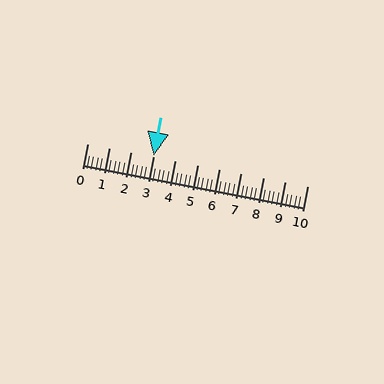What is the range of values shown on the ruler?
The ruler shows values from 0 to 10.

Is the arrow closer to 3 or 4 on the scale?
The arrow is closer to 3.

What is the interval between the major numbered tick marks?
The major tick marks are spaced 1 units apart.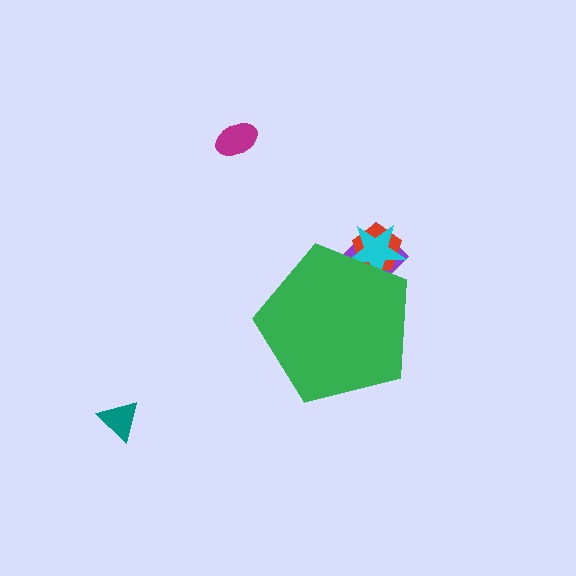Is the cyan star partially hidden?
Yes, the cyan star is partially hidden behind the green pentagon.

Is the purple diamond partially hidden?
Yes, the purple diamond is partially hidden behind the green pentagon.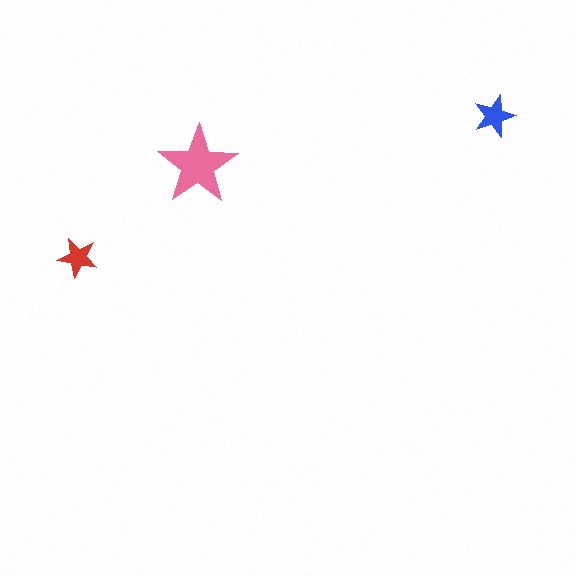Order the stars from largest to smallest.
the pink one, the blue one, the red one.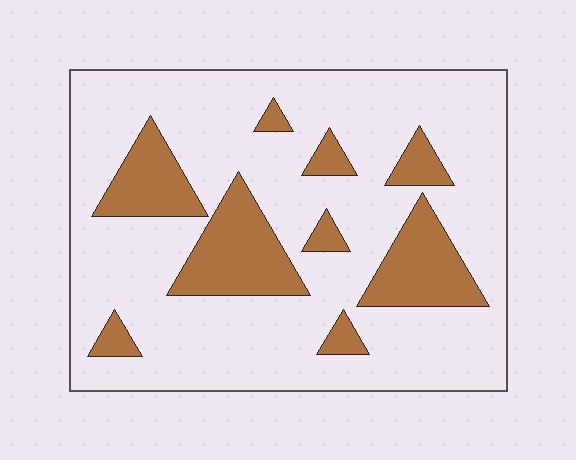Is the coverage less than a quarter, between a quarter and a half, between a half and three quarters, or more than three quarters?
Less than a quarter.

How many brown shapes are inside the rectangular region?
9.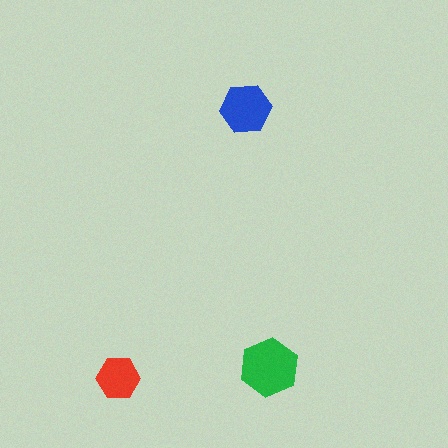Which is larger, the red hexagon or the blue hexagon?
The blue one.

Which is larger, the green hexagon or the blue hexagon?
The green one.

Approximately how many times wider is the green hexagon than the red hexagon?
About 1.5 times wider.